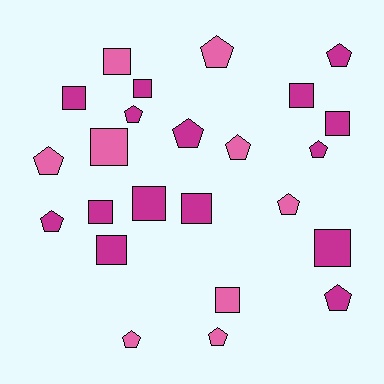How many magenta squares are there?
There are 9 magenta squares.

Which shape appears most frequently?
Pentagon, with 12 objects.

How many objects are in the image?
There are 24 objects.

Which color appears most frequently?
Magenta, with 15 objects.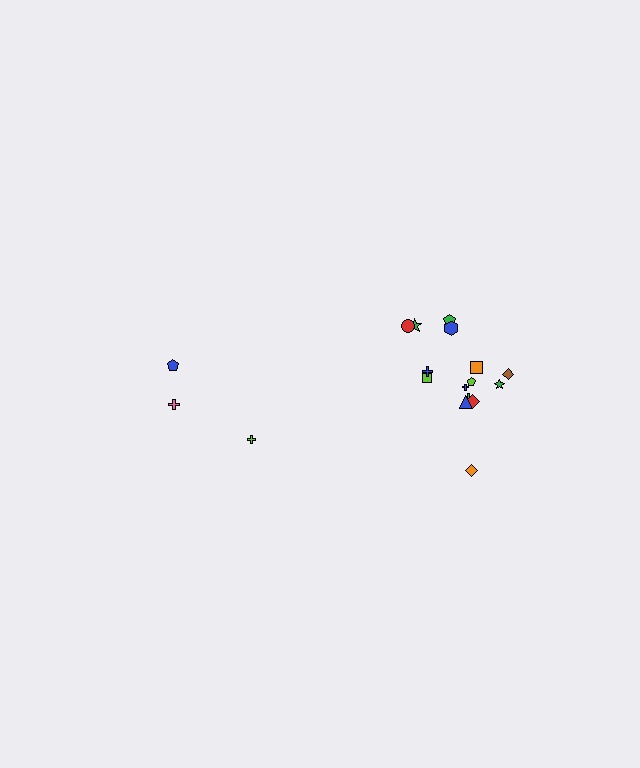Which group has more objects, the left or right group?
The right group.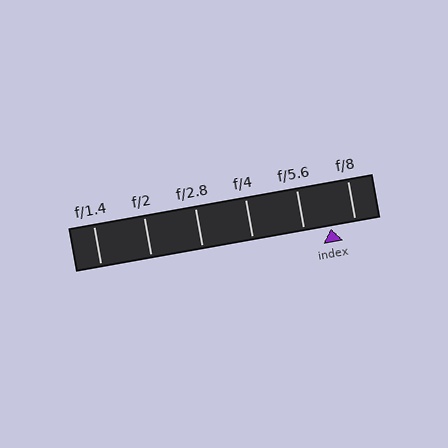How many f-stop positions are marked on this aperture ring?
There are 6 f-stop positions marked.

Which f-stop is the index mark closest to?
The index mark is closest to f/8.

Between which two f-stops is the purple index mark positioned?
The index mark is between f/5.6 and f/8.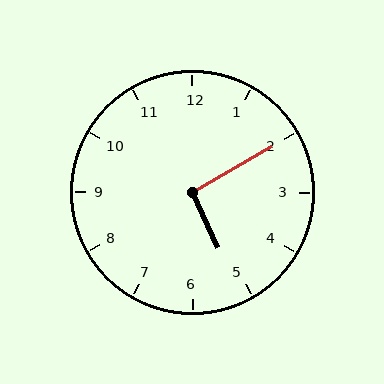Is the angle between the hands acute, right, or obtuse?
It is right.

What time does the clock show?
5:10.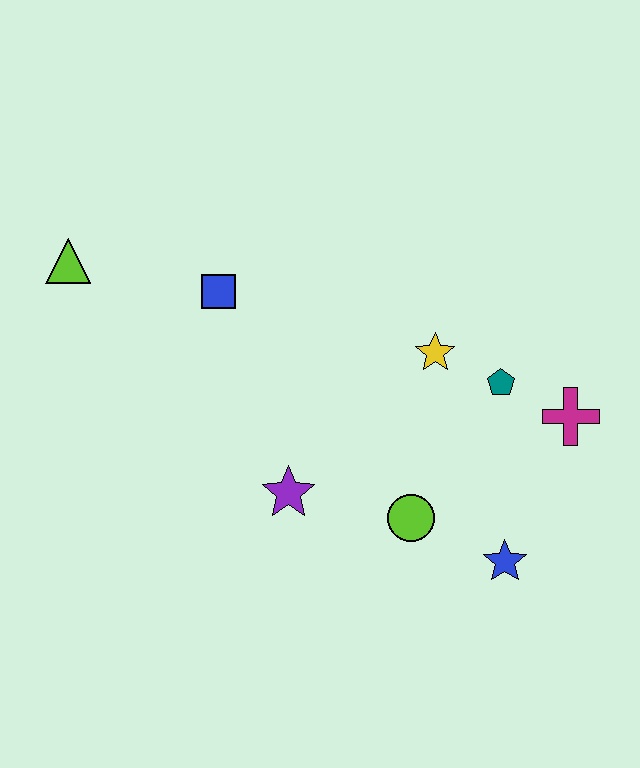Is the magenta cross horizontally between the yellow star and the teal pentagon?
No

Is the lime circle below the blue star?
No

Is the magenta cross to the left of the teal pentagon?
No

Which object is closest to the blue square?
The lime triangle is closest to the blue square.